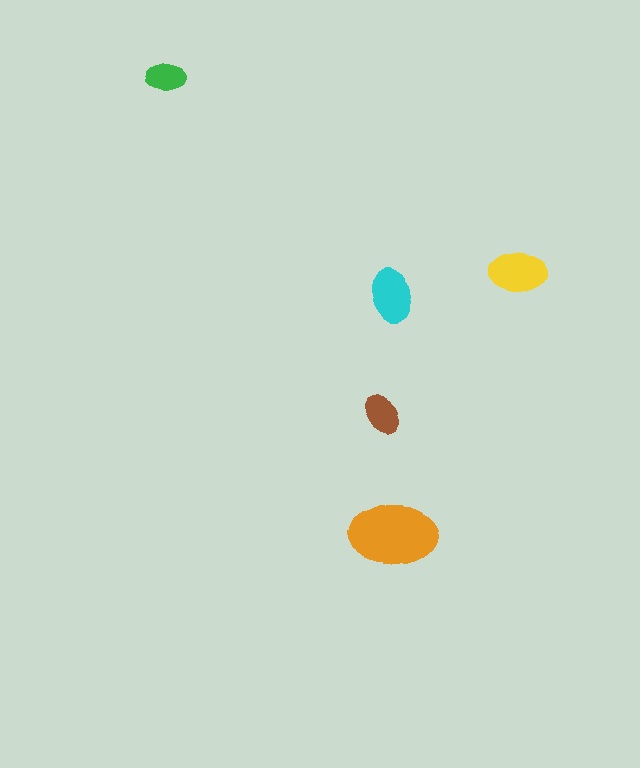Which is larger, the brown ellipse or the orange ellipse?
The orange one.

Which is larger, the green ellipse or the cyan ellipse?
The cyan one.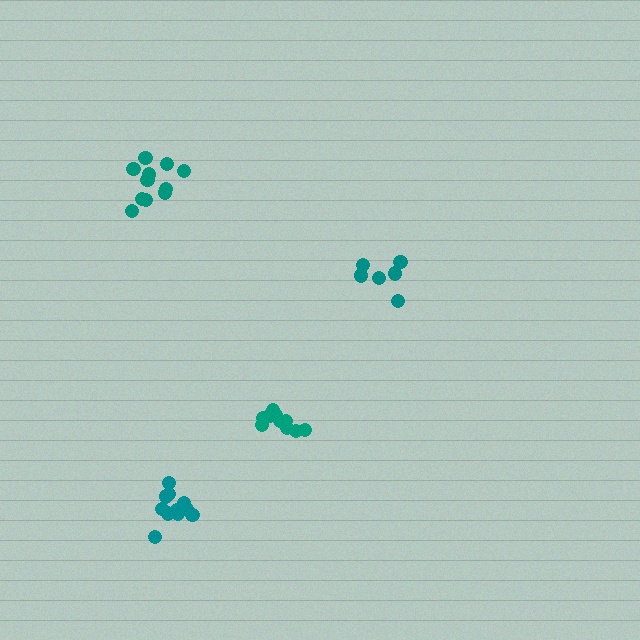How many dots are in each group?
Group 1: 11 dots, Group 2: 10 dots, Group 3: 11 dots, Group 4: 6 dots (38 total).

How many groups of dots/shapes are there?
There are 4 groups.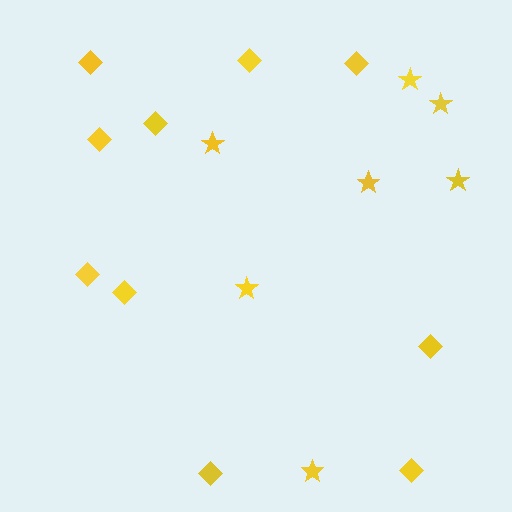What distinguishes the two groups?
There are 2 groups: one group of diamonds (10) and one group of stars (7).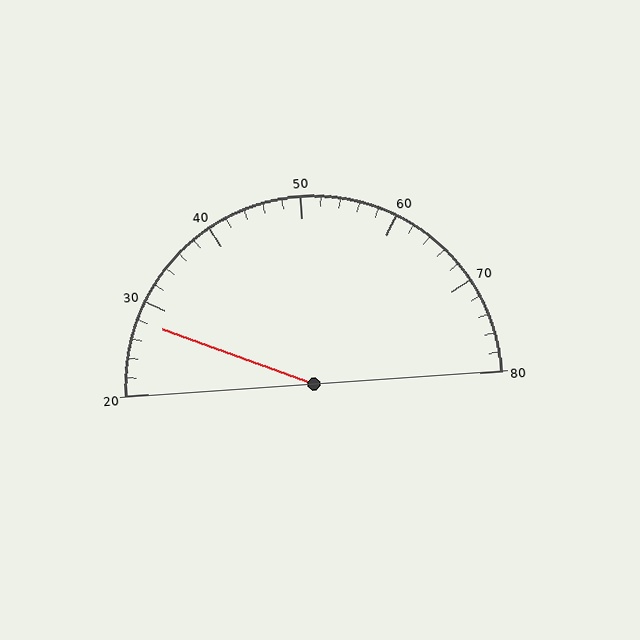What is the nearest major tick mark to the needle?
The nearest major tick mark is 30.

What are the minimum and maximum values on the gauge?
The gauge ranges from 20 to 80.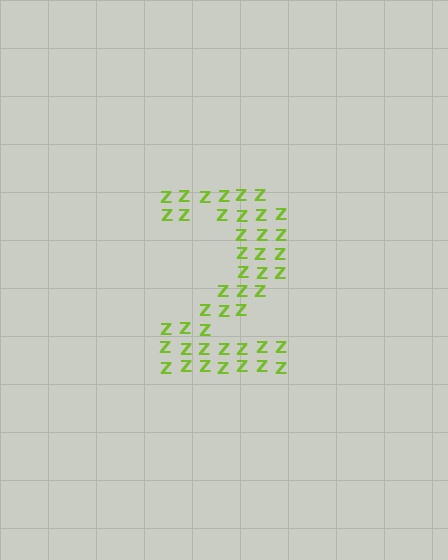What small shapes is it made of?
It is made of small letter Z's.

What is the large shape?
The large shape is the digit 2.